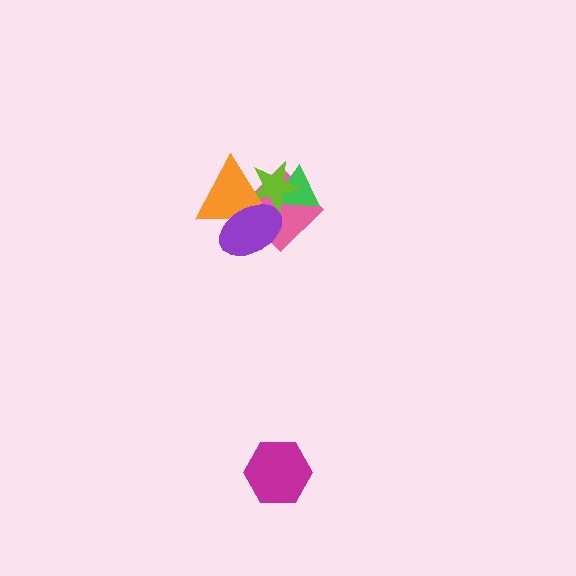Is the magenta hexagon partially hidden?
No, no other shape covers it.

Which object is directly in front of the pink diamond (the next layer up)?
The green triangle is directly in front of the pink diamond.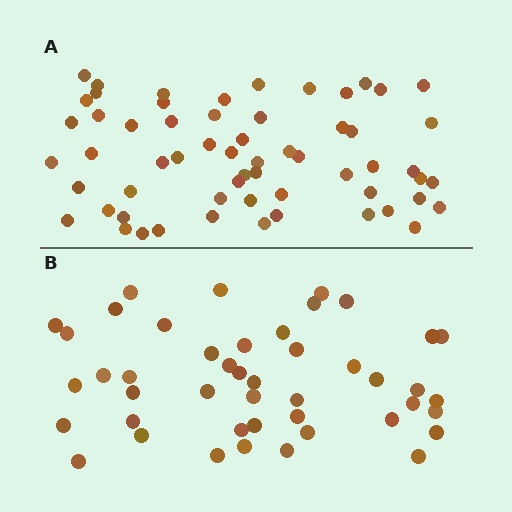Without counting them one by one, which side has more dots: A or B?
Region A (the top region) has more dots.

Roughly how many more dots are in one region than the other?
Region A has approximately 15 more dots than region B.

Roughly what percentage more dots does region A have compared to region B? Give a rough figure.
About 35% more.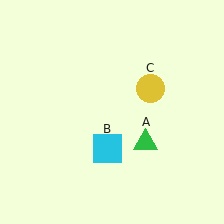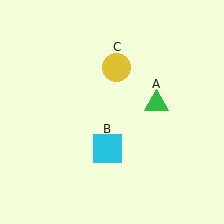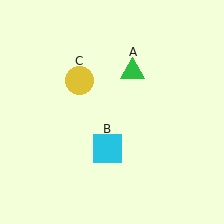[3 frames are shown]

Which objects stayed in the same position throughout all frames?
Cyan square (object B) remained stationary.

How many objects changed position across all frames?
2 objects changed position: green triangle (object A), yellow circle (object C).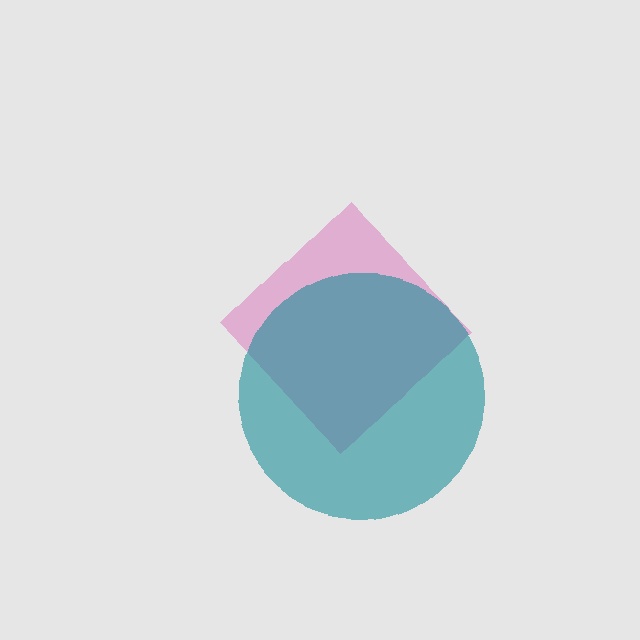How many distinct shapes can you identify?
There are 2 distinct shapes: a pink diamond, a teal circle.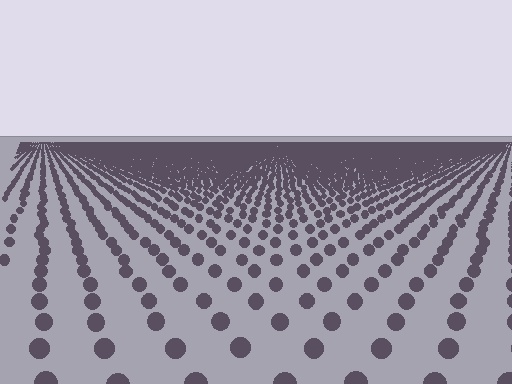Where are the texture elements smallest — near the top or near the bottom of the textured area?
Near the top.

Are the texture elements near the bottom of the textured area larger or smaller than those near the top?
Larger. Near the bottom, elements are closer to the viewer and appear at a bigger on-screen size.